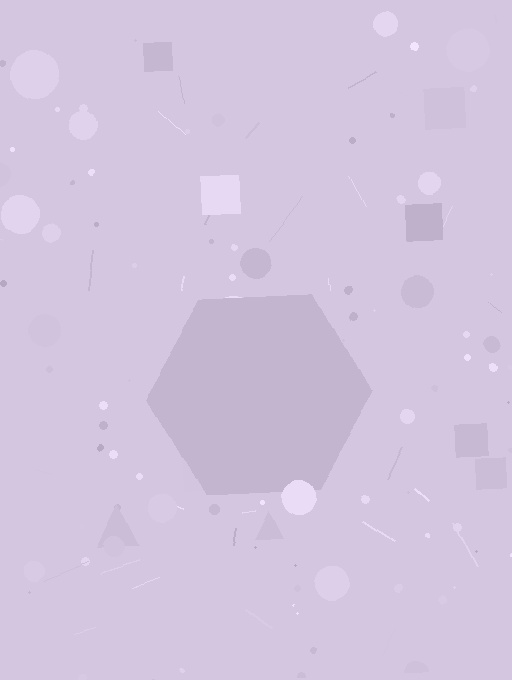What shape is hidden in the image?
A hexagon is hidden in the image.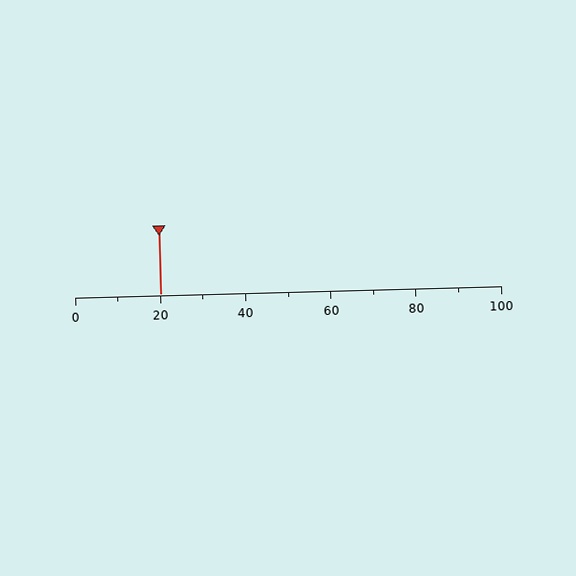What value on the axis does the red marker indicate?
The marker indicates approximately 20.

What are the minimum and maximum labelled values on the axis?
The axis runs from 0 to 100.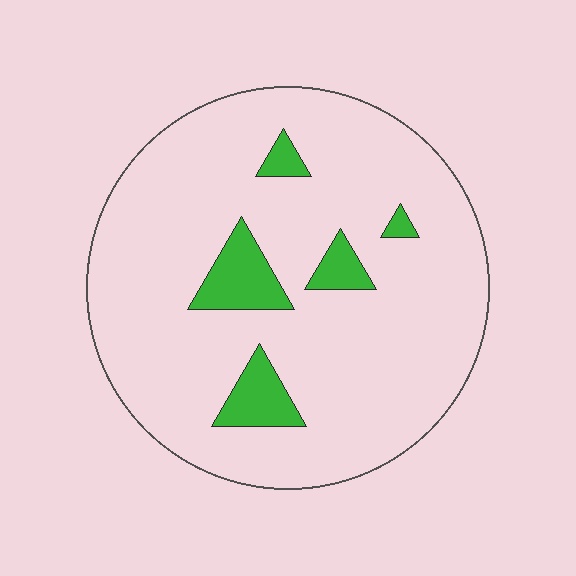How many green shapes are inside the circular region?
5.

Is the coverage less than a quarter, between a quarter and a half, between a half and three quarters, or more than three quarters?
Less than a quarter.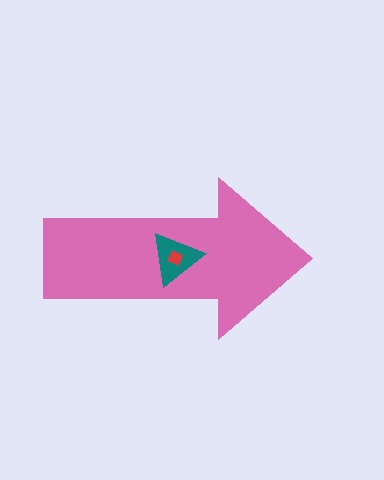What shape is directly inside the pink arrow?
The teal triangle.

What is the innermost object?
The red diamond.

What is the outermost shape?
The pink arrow.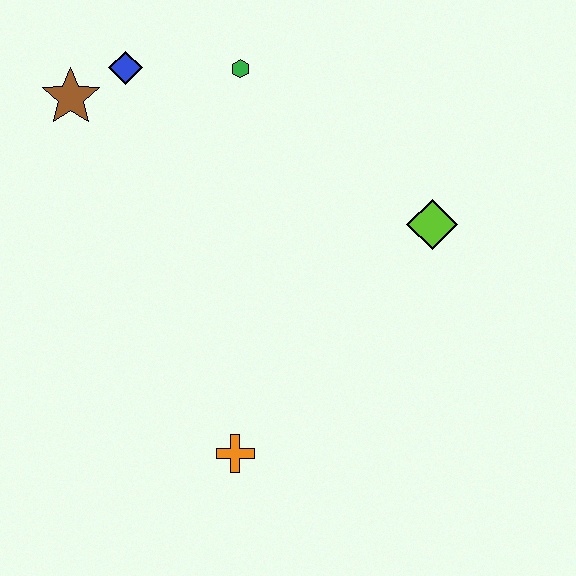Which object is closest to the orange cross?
The lime diamond is closest to the orange cross.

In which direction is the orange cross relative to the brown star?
The orange cross is below the brown star.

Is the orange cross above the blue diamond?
No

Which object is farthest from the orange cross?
The blue diamond is farthest from the orange cross.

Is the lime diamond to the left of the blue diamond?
No